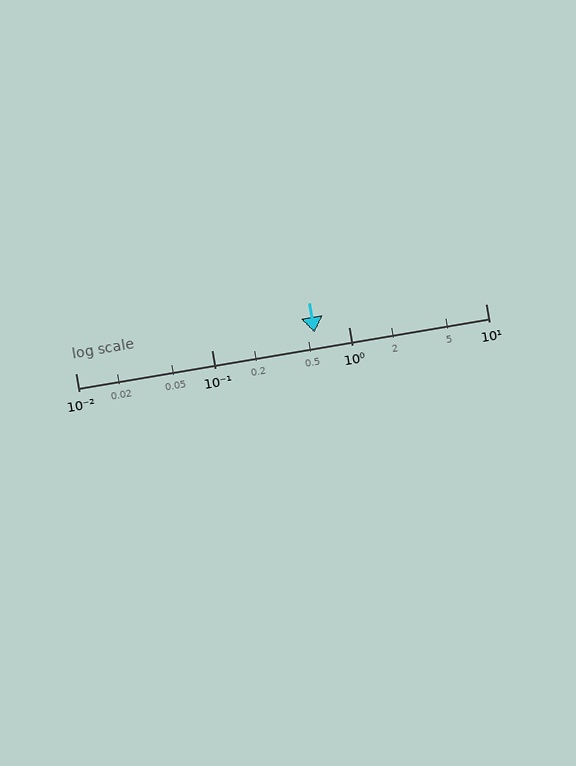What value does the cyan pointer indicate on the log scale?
The pointer indicates approximately 0.56.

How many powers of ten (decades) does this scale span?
The scale spans 3 decades, from 0.01 to 10.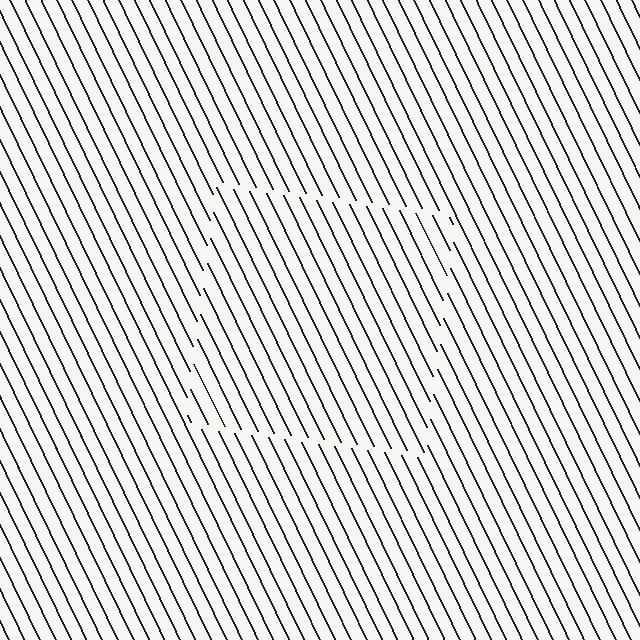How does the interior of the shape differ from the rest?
The interior of the shape contains the same grating, shifted by half a period — the contour is defined by the phase discontinuity where line-ends from the inner and outer gratings abut.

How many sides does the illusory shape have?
4 sides — the line-ends trace a square.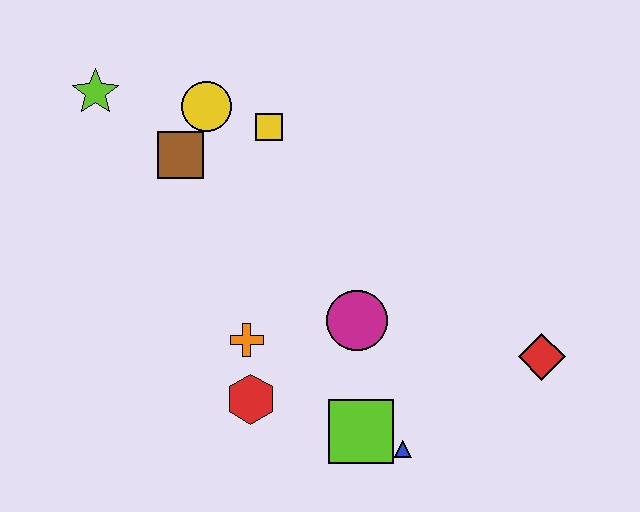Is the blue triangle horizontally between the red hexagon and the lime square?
No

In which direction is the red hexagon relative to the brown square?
The red hexagon is below the brown square.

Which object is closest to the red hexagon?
The orange cross is closest to the red hexagon.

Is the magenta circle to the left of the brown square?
No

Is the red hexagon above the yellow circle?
No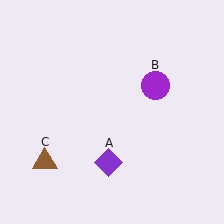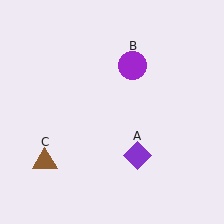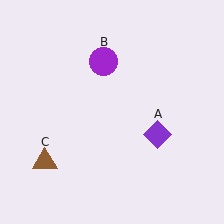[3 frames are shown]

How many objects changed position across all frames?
2 objects changed position: purple diamond (object A), purple circle (object B).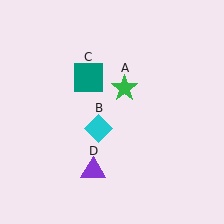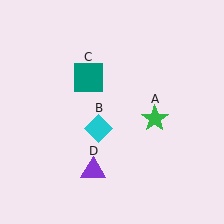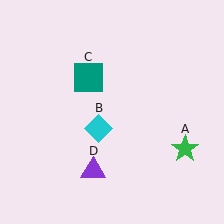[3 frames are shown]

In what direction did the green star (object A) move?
The green star (object A) moved down and to the right.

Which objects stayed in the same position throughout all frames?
Cyan diamond (object B) and teal square (object C) and purple triangle (object D) remained stationary.